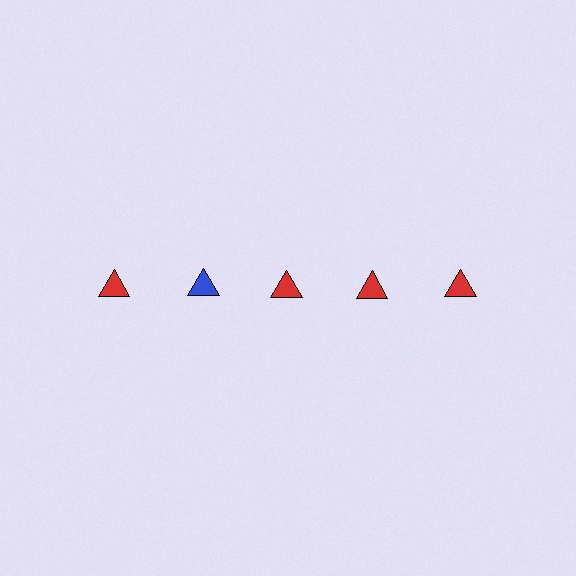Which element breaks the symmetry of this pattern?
The blue triangle in the top row, second from left column breaks the symmetry. All other shapes are red triangles.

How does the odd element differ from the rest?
It has a different color: blue instead of red.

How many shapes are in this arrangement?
There are 5 shapes arranged in a grid pattern.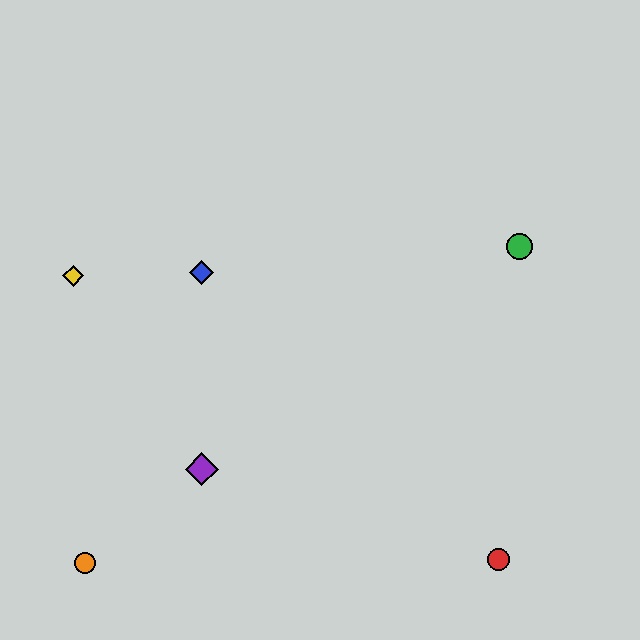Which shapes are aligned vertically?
The blue diamond, the purple diamond are aligned vertically.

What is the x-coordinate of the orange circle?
The orange circle is at x≈85.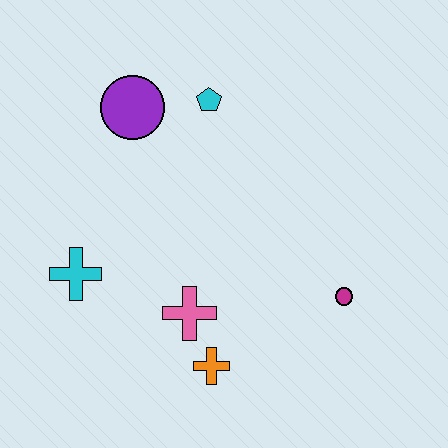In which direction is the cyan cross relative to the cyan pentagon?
The cyan cross is below the cyan pentagon.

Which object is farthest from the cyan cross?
The magenta circle is farthest from the cyan cross.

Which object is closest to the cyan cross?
The pink cross is closest to the cyan cross.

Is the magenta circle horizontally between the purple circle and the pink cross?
No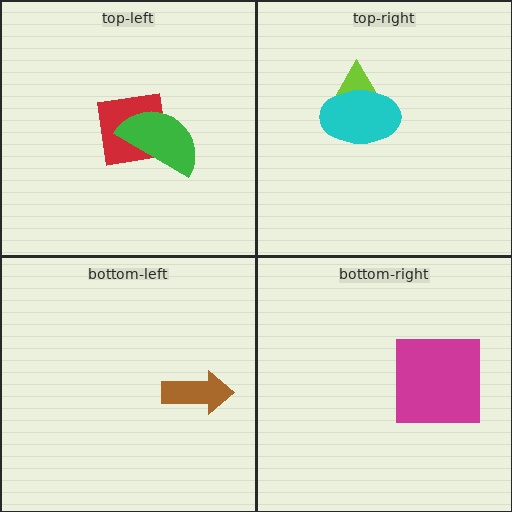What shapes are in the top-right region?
The lime triangle, the cyan ellipse.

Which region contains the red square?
The top-left region.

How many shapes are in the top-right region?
2.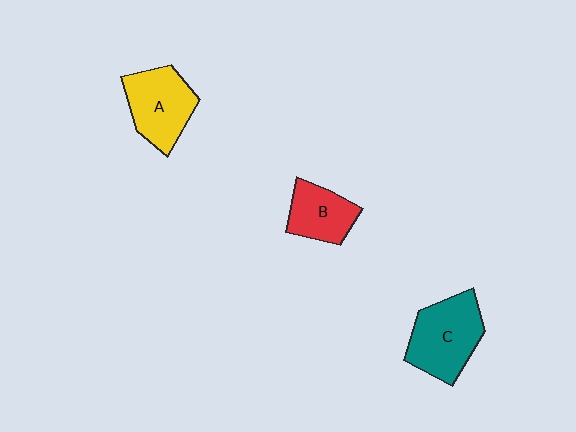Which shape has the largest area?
Shape C (teal).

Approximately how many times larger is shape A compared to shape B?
Approximately 1.4 times.